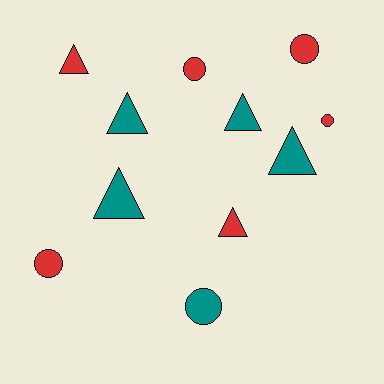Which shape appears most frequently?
Triangle, with 6 objects.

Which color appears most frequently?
Red, with 6 objects.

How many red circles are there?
There are 4 red circles.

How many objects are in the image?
There are 11 objects.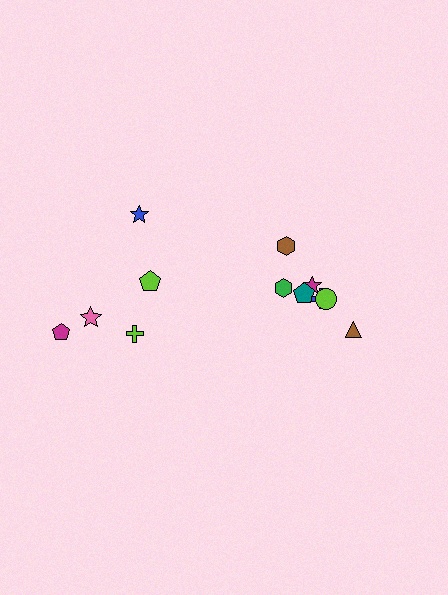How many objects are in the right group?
There are 7 objects.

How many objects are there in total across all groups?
There are 12 objects.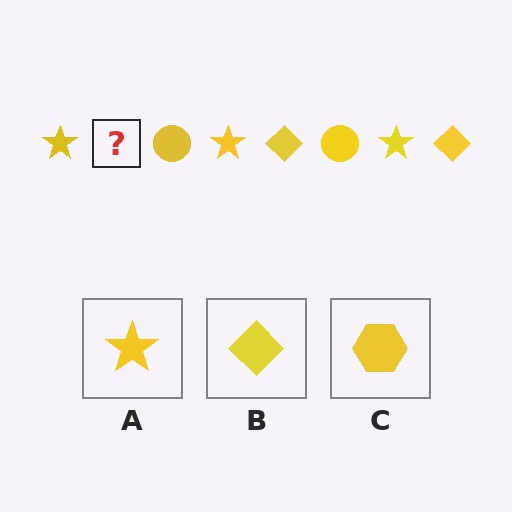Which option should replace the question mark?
Option B.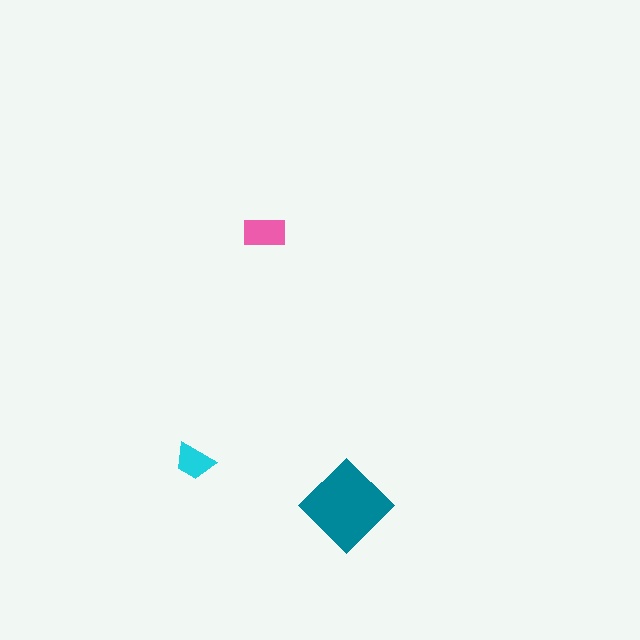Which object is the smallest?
The cyan trapezoid.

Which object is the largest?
The teal diamond.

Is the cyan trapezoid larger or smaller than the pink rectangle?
Smaller.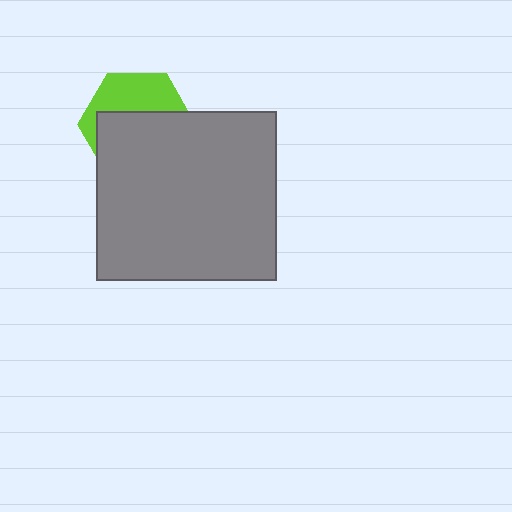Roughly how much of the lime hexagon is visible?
A small part of it is visible (roughly 39%).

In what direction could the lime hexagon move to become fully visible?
The lime hexagon could move up. That would shift it out from behind the gray rectangle entirely.